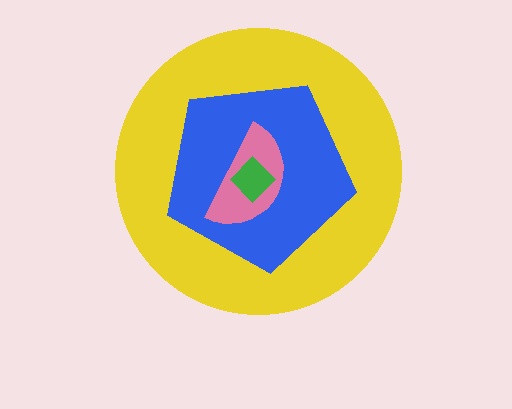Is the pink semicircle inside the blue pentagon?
Yes.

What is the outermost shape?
The yellow circle.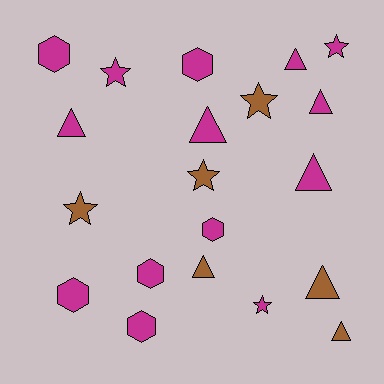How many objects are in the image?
There are 20 objects.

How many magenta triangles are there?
There are 5 magenta triangles.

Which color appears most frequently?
Magenta, with 14 objects.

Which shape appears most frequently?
Triangle, with 8 objects.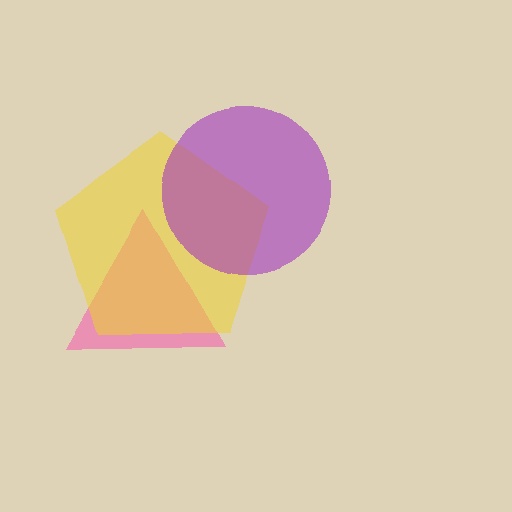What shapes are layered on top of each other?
The layered shapes are: a pink triangle, a yellow pentagon, a purple circle.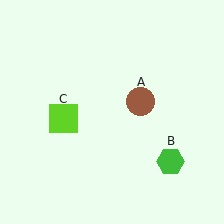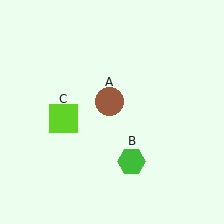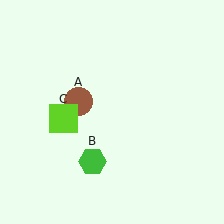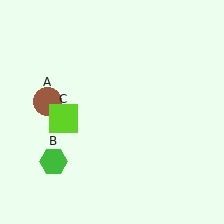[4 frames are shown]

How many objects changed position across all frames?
2 objects changed position: brown circle (object A), green hexagon (object B).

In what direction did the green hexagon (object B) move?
The green hexagon (object B) moved left.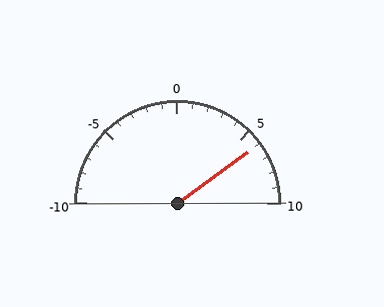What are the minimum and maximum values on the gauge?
The gauge ranges from -10 to 10.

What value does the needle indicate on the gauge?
The needle indicates approximately 6.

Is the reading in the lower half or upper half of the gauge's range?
The reading is in the upper half of the range (-10 to 10).